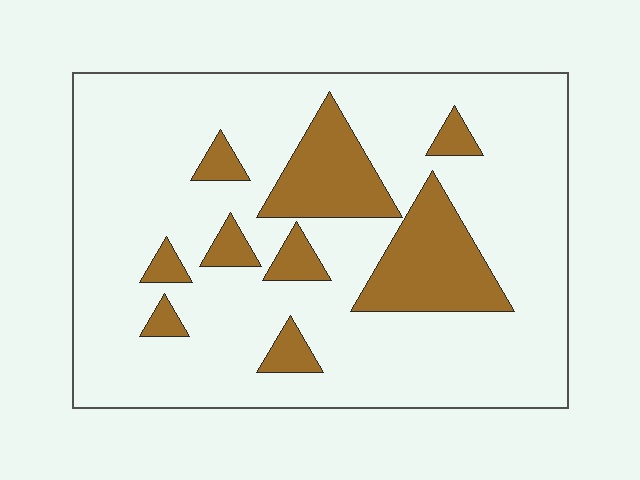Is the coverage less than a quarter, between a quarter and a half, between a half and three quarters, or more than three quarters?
Less than a quarter.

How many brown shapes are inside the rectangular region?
9.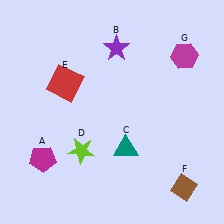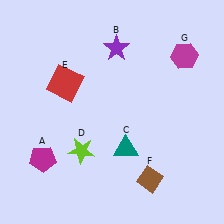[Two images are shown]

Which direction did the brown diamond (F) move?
The brown diamond (F) moved left.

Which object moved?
The brown diamond (F) moved left.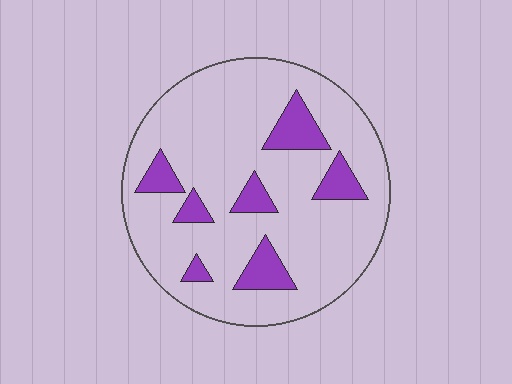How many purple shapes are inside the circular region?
7.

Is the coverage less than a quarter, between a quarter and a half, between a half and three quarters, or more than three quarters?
Less than a quarter.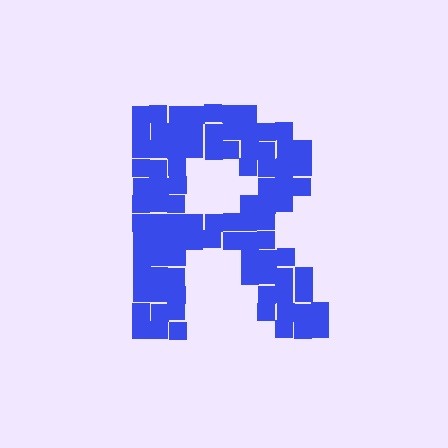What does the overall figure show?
The overall figure shows the letter R.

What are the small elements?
The small elements are squares.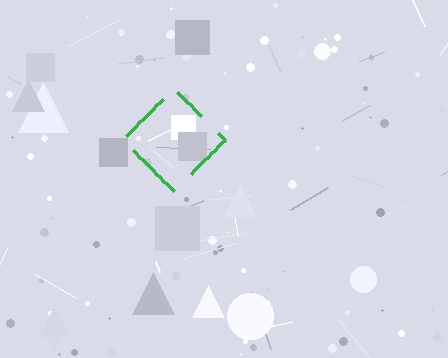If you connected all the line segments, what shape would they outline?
They would outline a diamond.